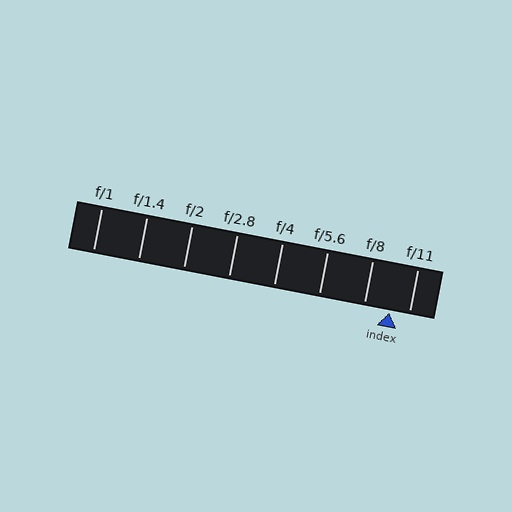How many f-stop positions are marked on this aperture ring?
There are 8 f-stop positions marked.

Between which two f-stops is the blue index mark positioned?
The index mark is between f/8 and f/11.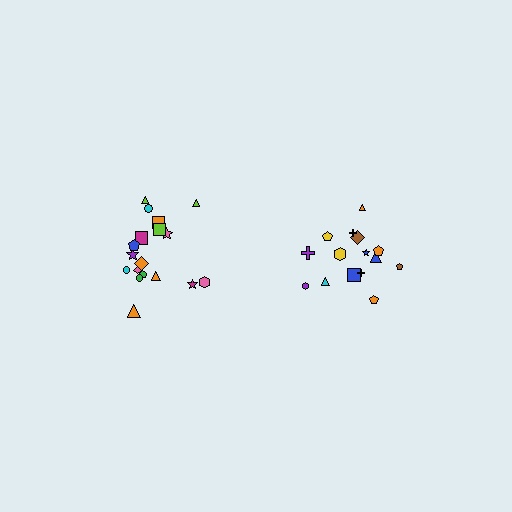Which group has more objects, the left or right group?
The left group.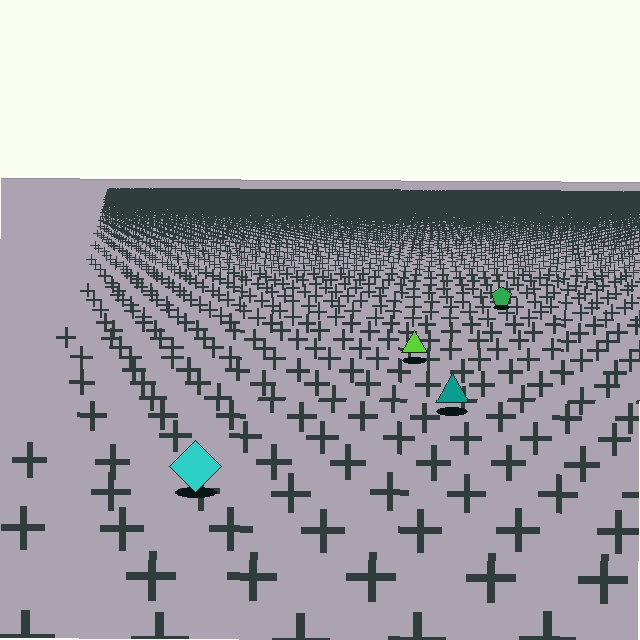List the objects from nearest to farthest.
From nearest to farthest: the cyan diamond, the teal triangle, the lime triangle, the green pentagon.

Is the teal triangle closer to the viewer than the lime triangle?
Yes. The teal triangle is closer — you can tell from the texture gradient: the ground texture is coarser near it.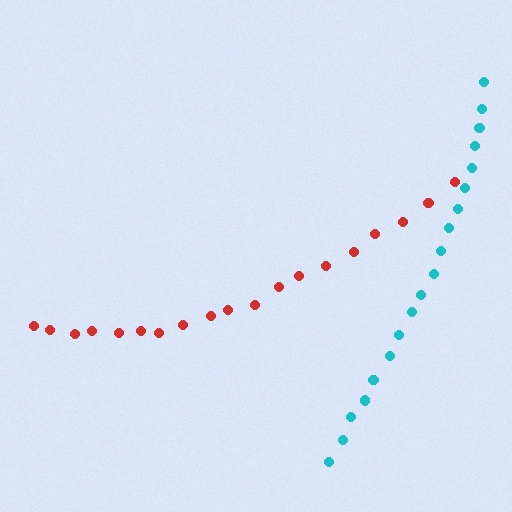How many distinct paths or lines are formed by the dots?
There are 2 distinct paths.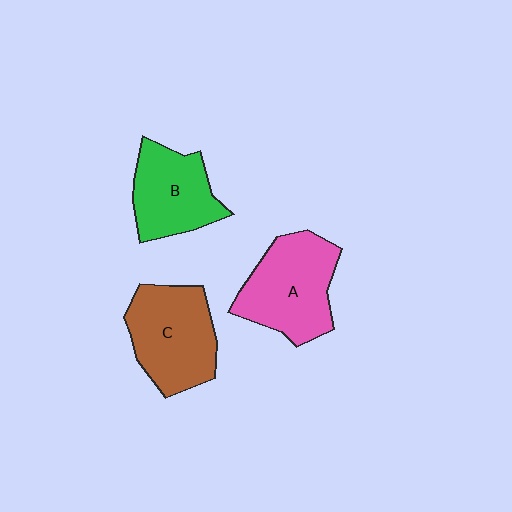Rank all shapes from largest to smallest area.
From largest to smallest: A (pink), C (brown), B (green).